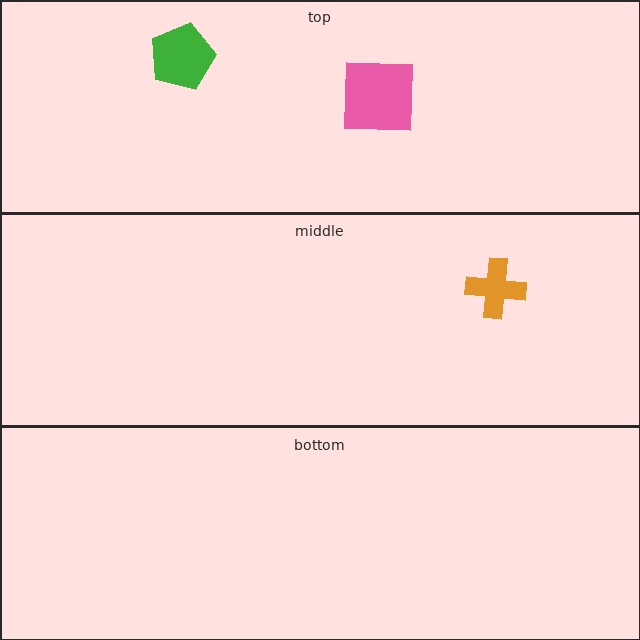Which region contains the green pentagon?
The top region.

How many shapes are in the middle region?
1.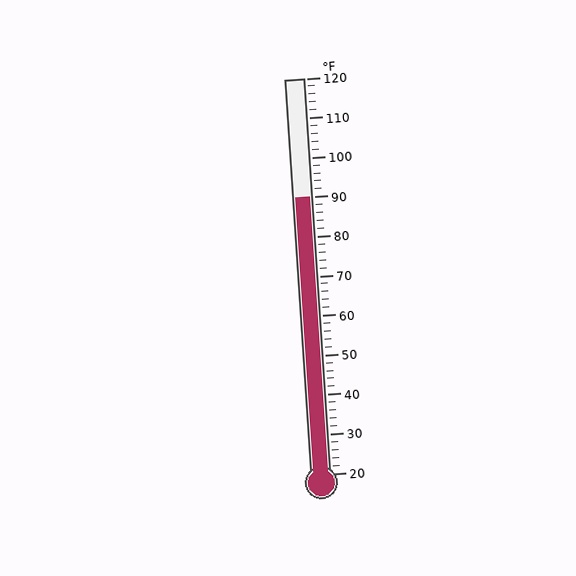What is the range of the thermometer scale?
The thermometer scale ranges from 20°F to 120°F.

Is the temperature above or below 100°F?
The temperature is below 100°F.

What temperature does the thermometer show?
The thermometer shows approximately 90°F.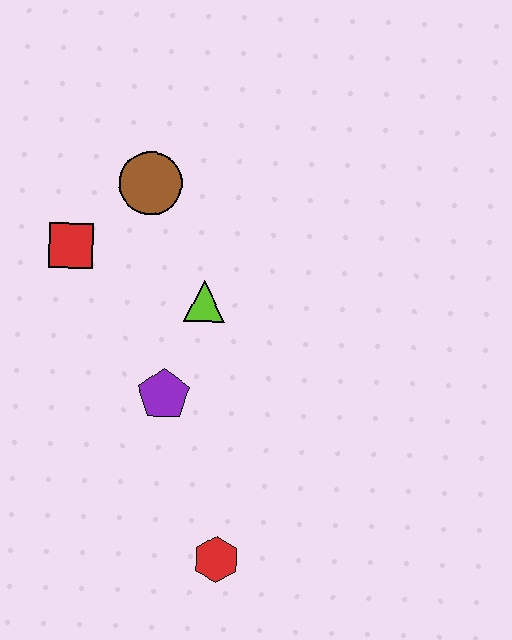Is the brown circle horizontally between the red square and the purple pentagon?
Yes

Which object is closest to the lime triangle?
The purple pentagon is closest to the lime triangle.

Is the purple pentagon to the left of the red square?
No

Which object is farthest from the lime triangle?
The red hexagon is farthest from the lime triangle.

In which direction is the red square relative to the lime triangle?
The red square is to the left of the lime triangle.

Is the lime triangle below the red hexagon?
No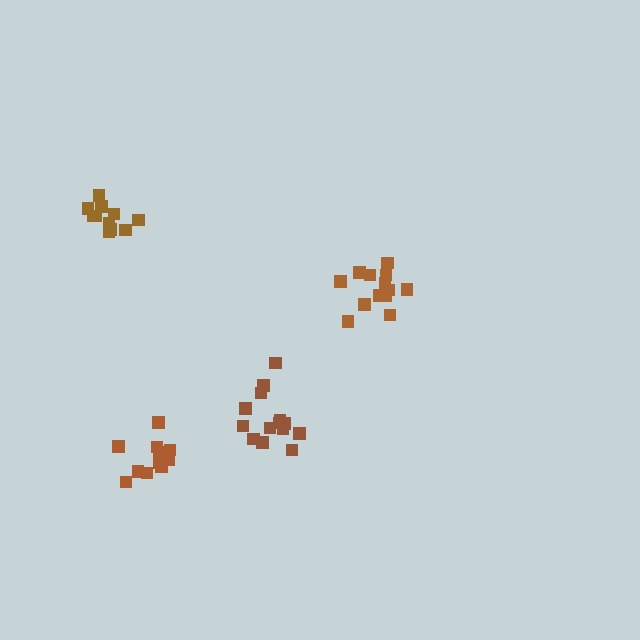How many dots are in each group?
Group 1: 11 dots, Group 2: 14 dots, Group 3: 11 dots, Group 4: 13 dots (49 total).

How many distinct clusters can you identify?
There are 4 distinct clusters.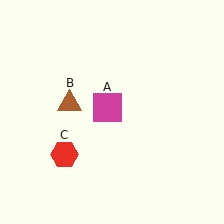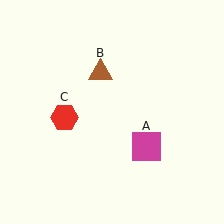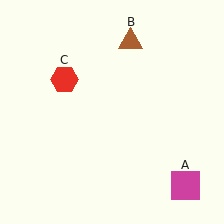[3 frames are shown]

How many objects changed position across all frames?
3 objects changed position: magenta square (object A), brown triangle (object B), red hexagon (object C).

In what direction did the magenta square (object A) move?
The magenta square (object A) moved down and to the right.